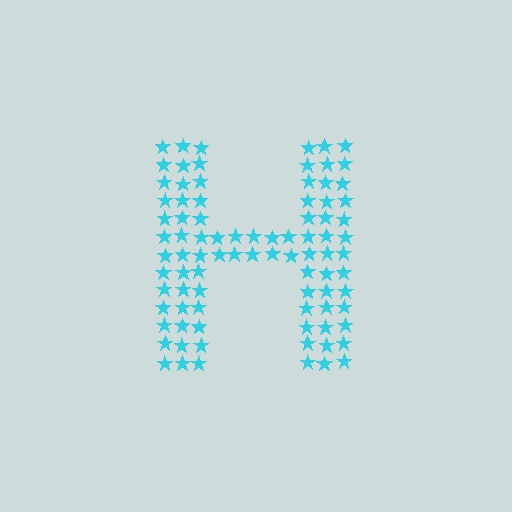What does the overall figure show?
The overall figure shows the letter H.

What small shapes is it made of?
It is made of small stars.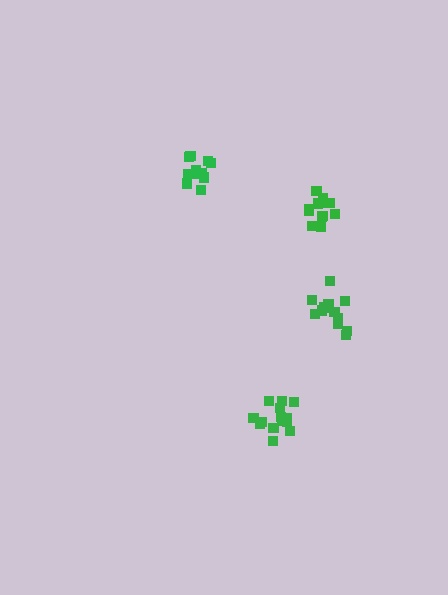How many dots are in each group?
Group 1: 14 dots, Group 2: 12 dots, Group 3: 11 dots, Group 4: 12 dots (49 total).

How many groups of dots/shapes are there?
There are 4 groups.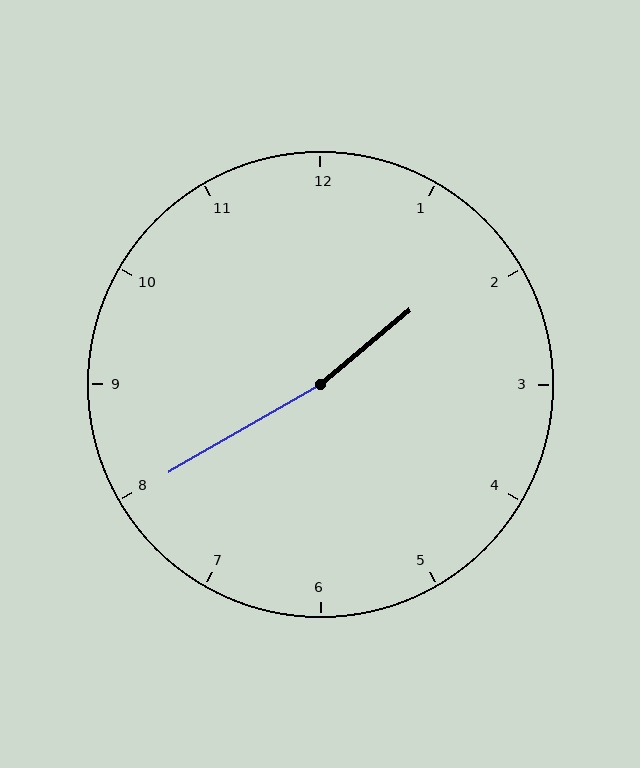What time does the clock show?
1:40.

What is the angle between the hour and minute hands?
Approximately 170 degrees.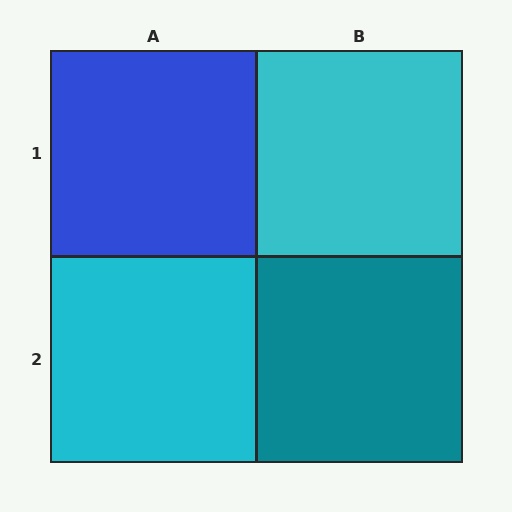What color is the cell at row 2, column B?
Teal.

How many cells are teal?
1 cell is teal.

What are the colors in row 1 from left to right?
Blue, cyan.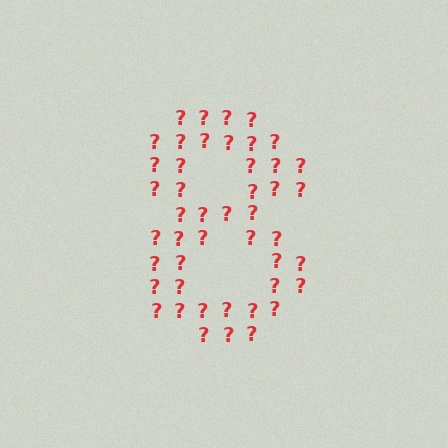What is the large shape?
The large shape is the digit 8.